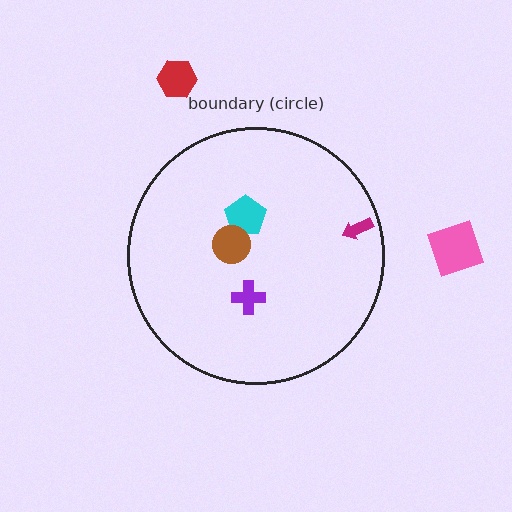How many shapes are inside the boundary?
4 inside, 2 outside.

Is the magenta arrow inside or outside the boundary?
Inside.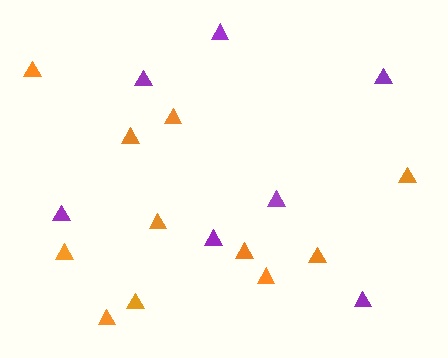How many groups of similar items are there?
There are 2 groups: one group of orange triangles (11) and one group of purple triangles (7).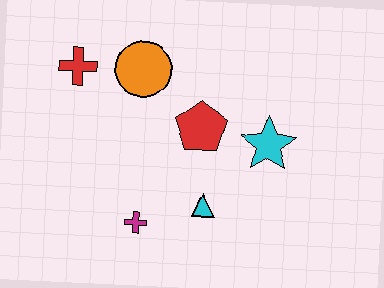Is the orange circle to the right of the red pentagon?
No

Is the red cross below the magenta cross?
No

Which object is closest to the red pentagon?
The cyan star is closest to the red pentagon.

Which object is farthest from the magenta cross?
The red cross is farthest from the magenta cross.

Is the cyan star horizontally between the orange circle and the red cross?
No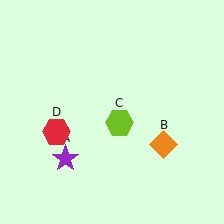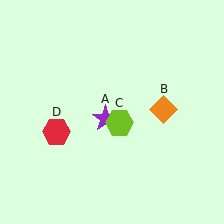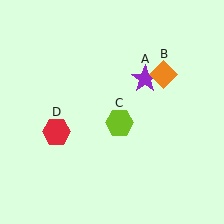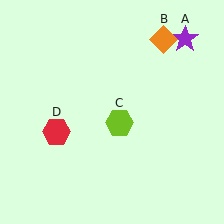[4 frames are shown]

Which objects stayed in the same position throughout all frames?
Lime hexagon (object C) and red hexagon (object D) remained stationary.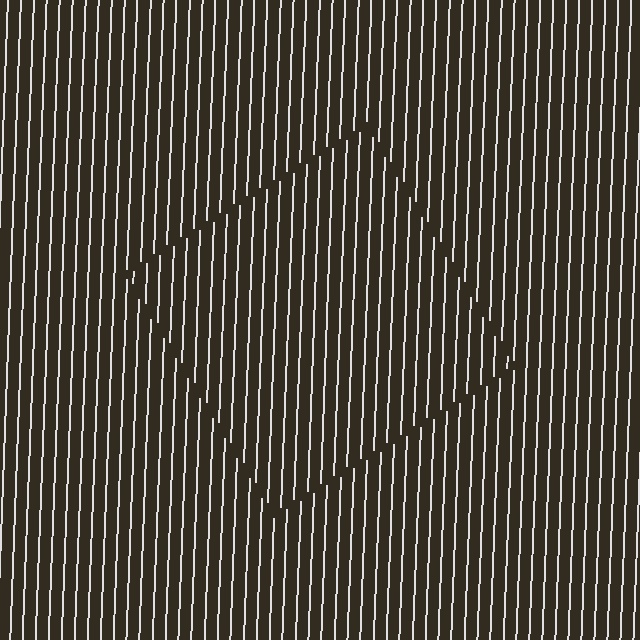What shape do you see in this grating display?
An illusory square. The interior of the shape contains the same grating, shifted by half a period — the contour is defined by the phase discontinuity where line-ends from the inner and outer gratings abut.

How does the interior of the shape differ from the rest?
The interior of the shape contains the same grating, shifted by half a period — the contour is defined by the phase discontinuity where line-ends from the inner and outer gratings abut.